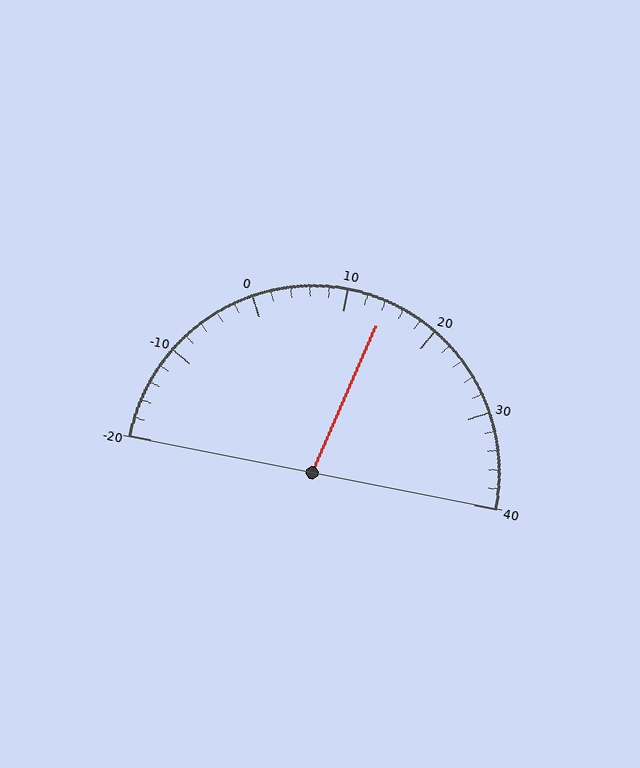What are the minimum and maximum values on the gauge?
The gauge ranges from -20 to 40.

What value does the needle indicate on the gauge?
The needle indicates approximately 14.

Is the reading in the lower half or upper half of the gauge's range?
The reading is in the upper half of the range (-20 to 40).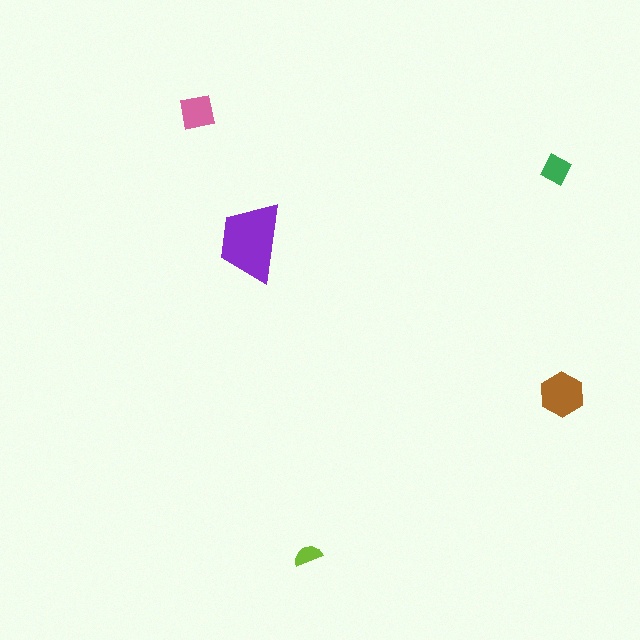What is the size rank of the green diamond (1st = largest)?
4th.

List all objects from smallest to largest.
The lime semicircle, the green diamond, the pink square, the brown hexagon, the purple trapezoid.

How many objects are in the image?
There are 5 objects in the image.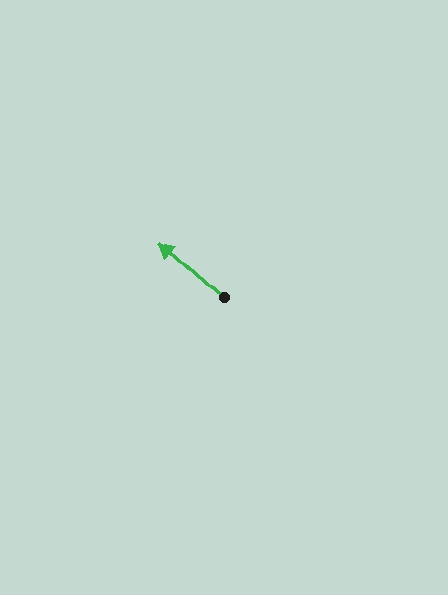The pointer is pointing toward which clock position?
Roughly 10 o'clock.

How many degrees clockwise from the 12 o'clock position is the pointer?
Approximately 312 degrees.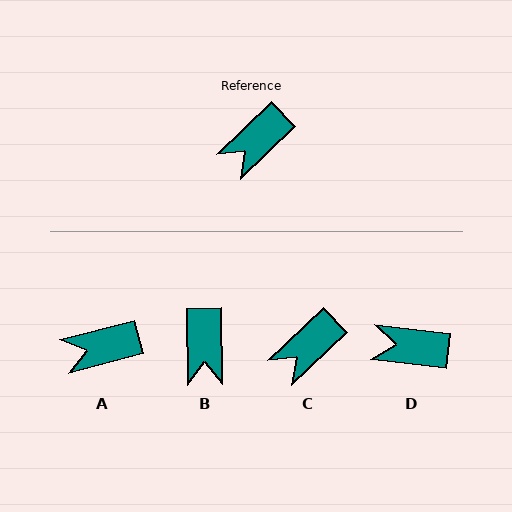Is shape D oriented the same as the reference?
No, it is off by about 50 degrees.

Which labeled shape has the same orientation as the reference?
C.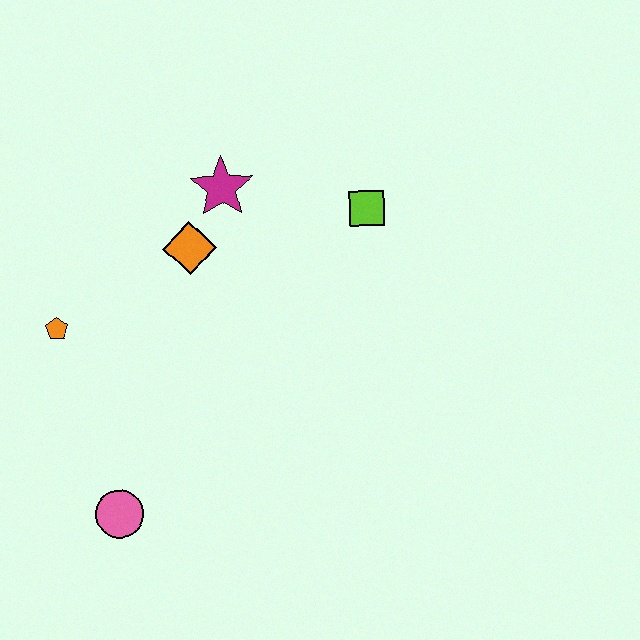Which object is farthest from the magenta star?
The pink circle is farthest from the magenta star.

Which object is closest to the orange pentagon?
The orange diamond is closest to the orange pentagon.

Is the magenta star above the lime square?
Yes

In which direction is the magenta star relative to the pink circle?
The magenta star is above the pink circle.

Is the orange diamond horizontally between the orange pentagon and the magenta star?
Yes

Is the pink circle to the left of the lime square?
Yes